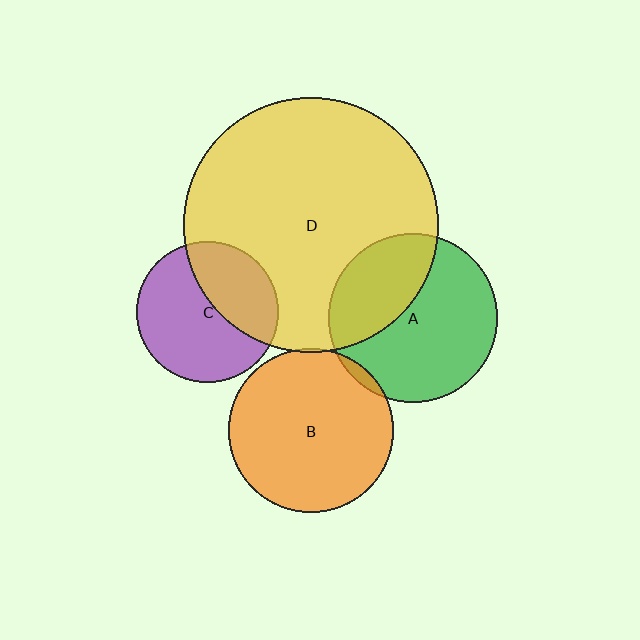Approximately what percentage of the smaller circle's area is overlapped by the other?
Approximately 5%.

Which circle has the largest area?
Circle D (yellow).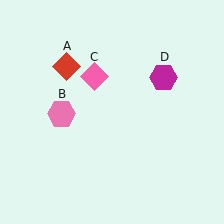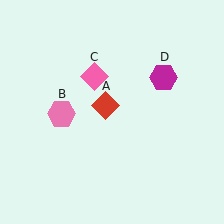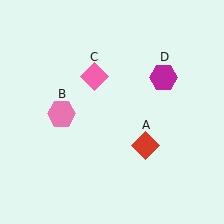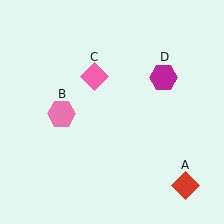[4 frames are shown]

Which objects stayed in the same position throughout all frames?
Pink hexagon (object B) and pink diamond (object C) and magenta hexagon (object D) remained stationary.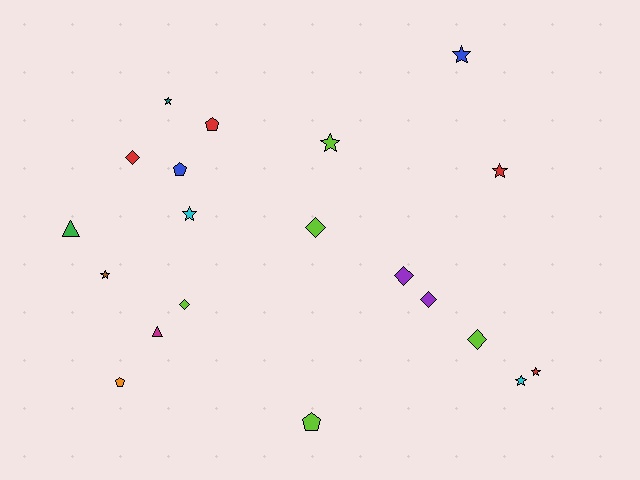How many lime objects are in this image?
There are 5 lime objects.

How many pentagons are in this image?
There are 4 pentagons.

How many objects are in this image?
There are 20 objects.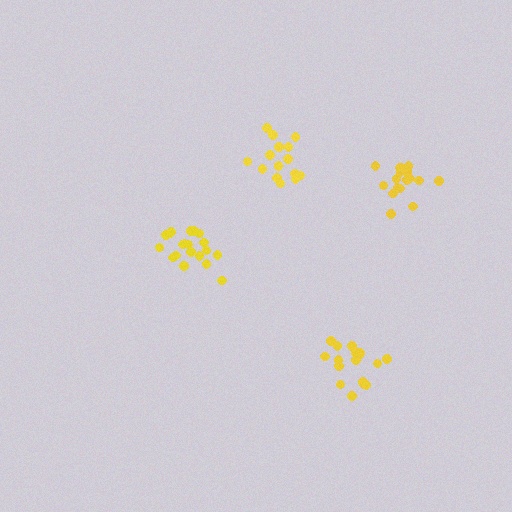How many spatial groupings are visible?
There are 4 spatial groupings.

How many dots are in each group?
Group 1: 17 dots, Group 2: 18 dots, Group 3: 16 dots, Group 4: 20 dots (71 total).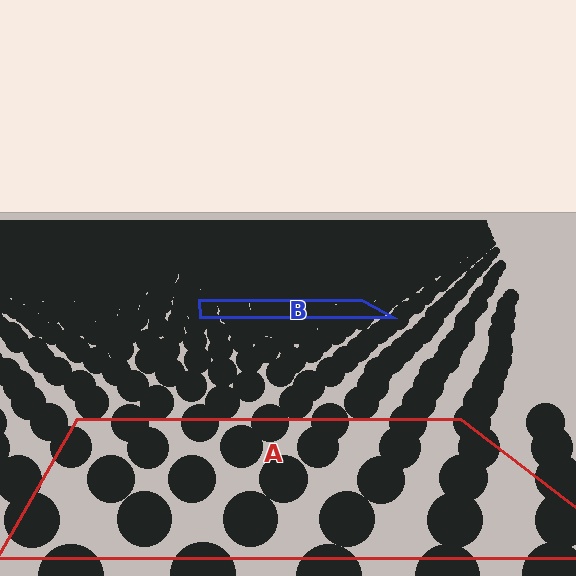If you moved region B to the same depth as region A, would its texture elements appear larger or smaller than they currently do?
They would appear larger. At a closer depth, the same texture elements are projected at a bigger on-screen size.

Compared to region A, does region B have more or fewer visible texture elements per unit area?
Region B has more texture elements per unit area — they are packed more densely because it is farther away.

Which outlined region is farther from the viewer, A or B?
Region B is farther from the viewer — the texture elements inside it appear smaller and more densely packed.